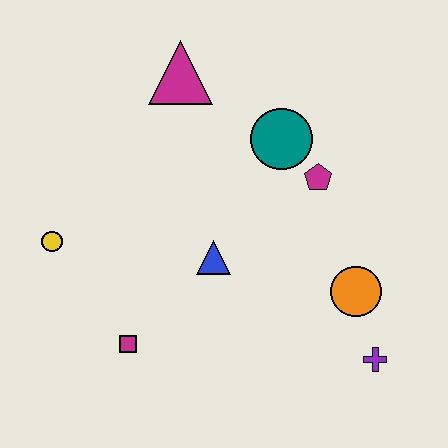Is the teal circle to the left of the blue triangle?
No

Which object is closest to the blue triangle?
The magenta square is closest to the blue triangle.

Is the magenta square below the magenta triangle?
Yes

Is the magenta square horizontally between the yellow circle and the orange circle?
Yes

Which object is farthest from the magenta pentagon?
The yellow circle is farthest from the magenta pentagon.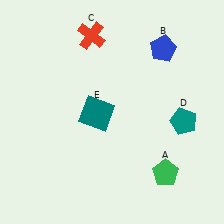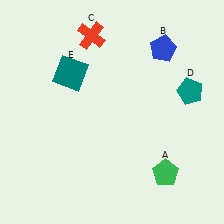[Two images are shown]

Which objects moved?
The objects that moved are: the teal pentagon (D), the teal square (E).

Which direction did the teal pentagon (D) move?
The teal pentagon (D) moved up.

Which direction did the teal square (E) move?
The teal square (E) moved up.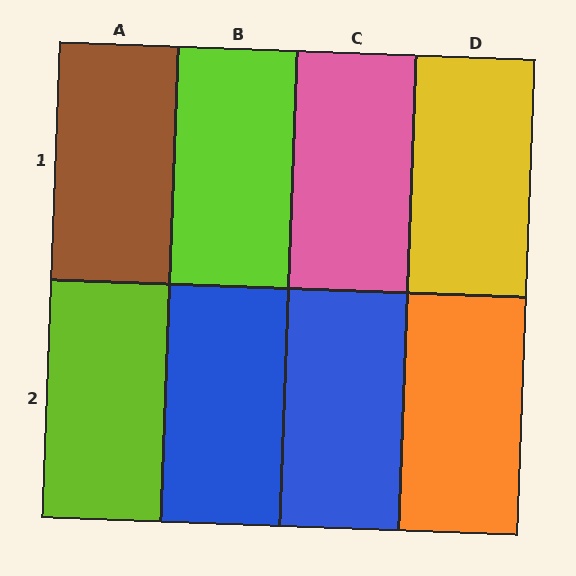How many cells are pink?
1 cell is pink.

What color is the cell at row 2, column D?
Orange.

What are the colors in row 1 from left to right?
Brown, lime, pink, yellow.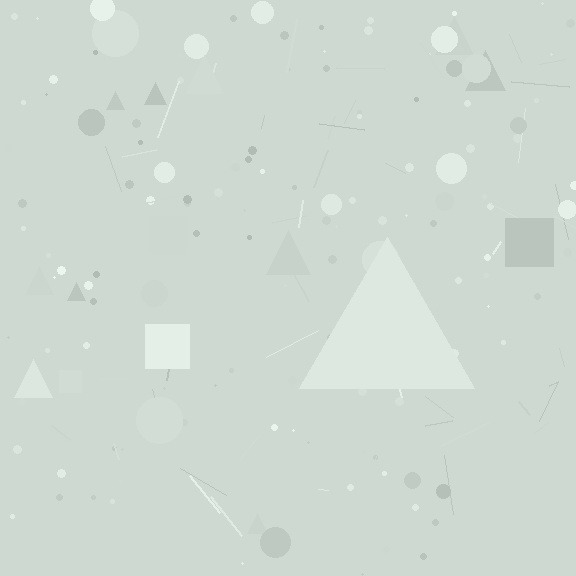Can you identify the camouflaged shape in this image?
The camouflaged shape is a triangle.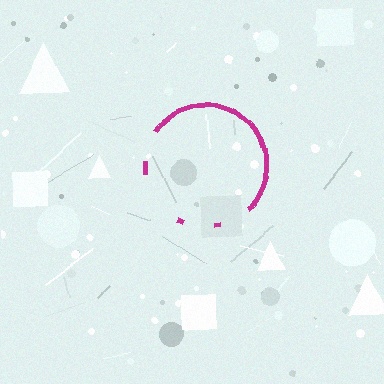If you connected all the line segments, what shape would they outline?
They would outline a circle.